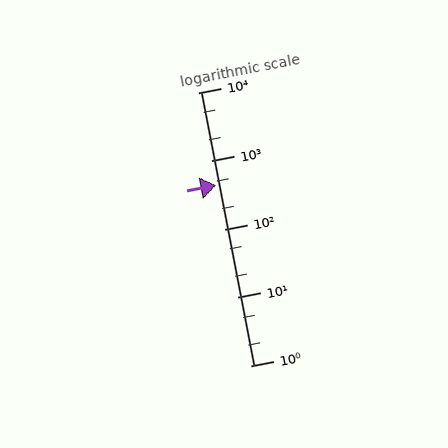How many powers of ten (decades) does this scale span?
The scale spans 4 decades, from 1 to 10000.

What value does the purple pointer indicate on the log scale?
The pointer indicates approximately 440.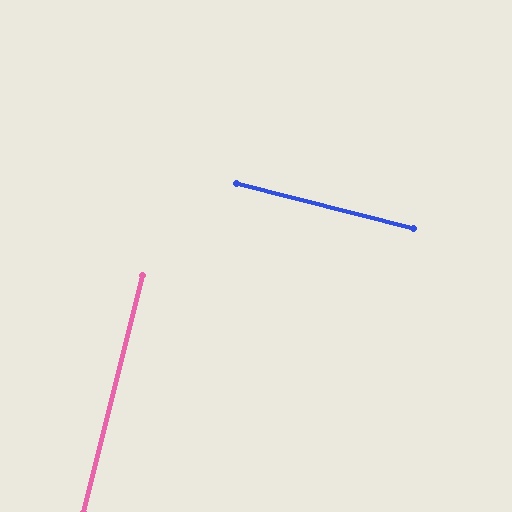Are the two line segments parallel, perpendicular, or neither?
Perpendicular — they meet at approximately 90°.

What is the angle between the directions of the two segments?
Approximately 90 degrees.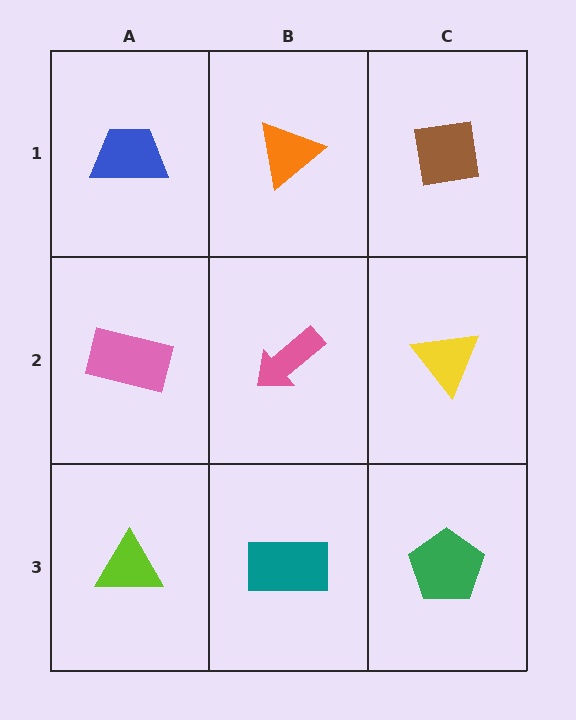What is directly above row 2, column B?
An orange triangle.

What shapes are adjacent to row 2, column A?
A blue trapezoid (row 1, column A), a lime triangle (row 3, column A), a pink arrow (row 2, column B).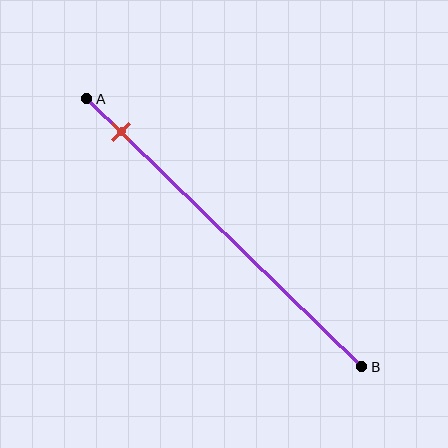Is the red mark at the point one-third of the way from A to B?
No, the mark is at about 10% from A, not at the 33% one-third point.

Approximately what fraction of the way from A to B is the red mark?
The red mark is approximately 10% of the way from A to B.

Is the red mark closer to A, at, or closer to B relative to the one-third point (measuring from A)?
The red mark is closer to point A than the one-third point of segment AB.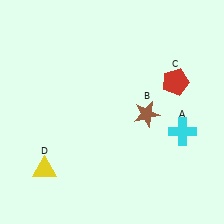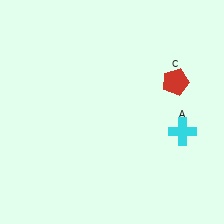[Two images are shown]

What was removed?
The brown star (B), the yellow triangle (D) were removed in Image 2.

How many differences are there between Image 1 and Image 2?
There are 2 differences between the two images.